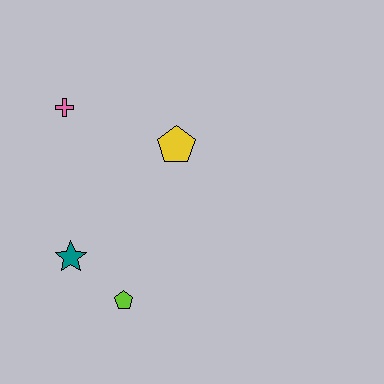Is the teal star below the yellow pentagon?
Yes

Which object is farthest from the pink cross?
The lime pentagon is farthest from the pink cross.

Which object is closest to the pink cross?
The yellow pentagon is closest to the pink cross.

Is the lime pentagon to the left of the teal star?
No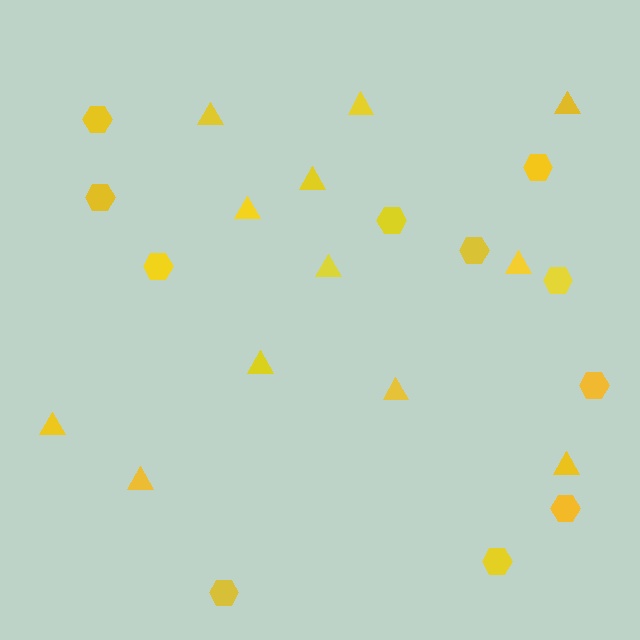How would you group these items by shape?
There are 2 groups: one group of triangles (12) and one group of hexagons (11).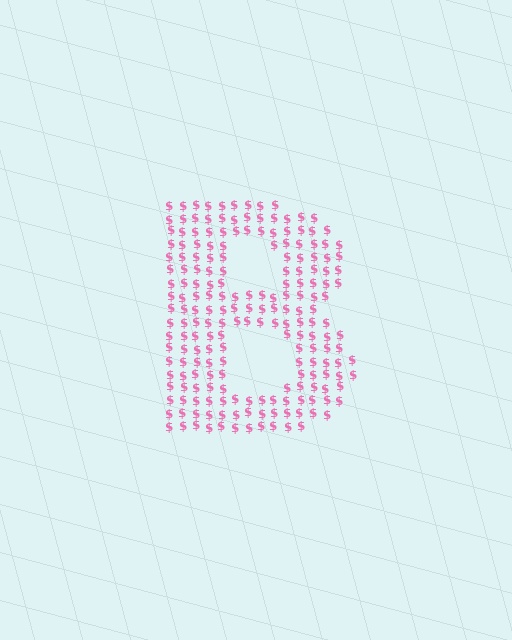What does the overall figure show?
The overall figure shows the letter B.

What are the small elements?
The small elements are dollar signs.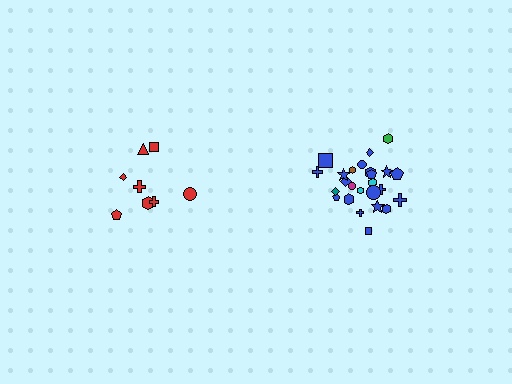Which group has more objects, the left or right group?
The right group.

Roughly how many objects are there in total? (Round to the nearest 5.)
Roughly 35 objects in total.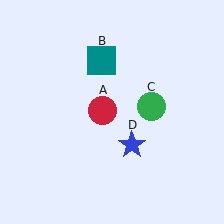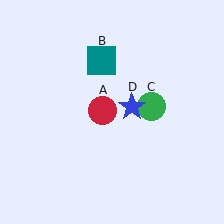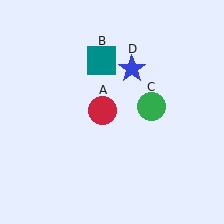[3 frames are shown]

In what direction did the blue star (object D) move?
The blue star (object D) moved up.